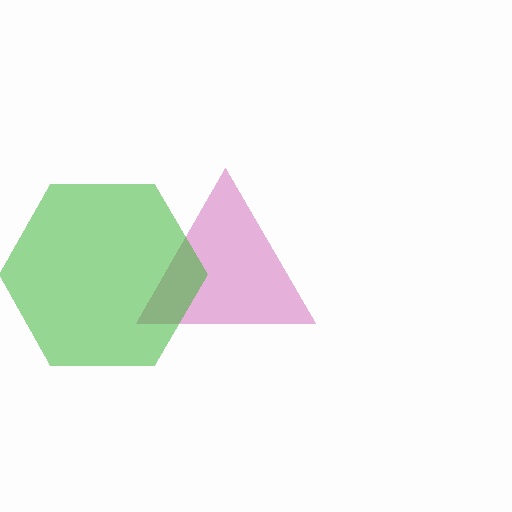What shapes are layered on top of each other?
The layered shapes are: a magenta triangle, a green hexagon.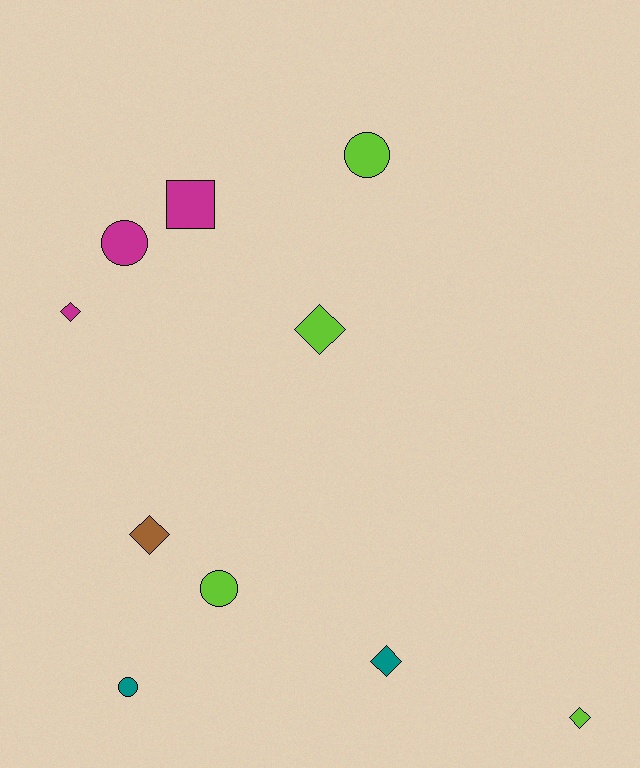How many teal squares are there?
There are no teal squares.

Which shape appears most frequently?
Diamond, with 5 objects.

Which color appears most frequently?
Lime, with 4 objects.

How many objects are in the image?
There are 10 objects.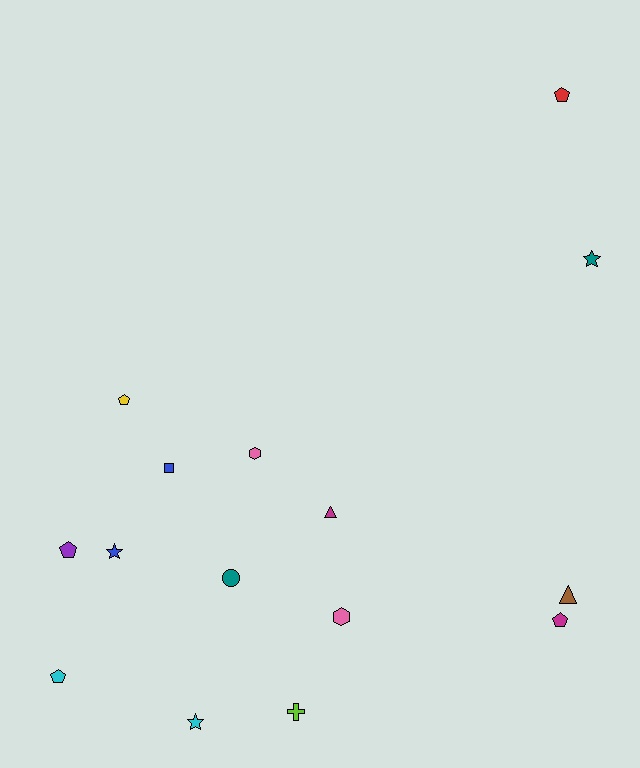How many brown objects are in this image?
There is 1 brown object.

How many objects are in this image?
There are 15 objects.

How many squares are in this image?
There is 1 square.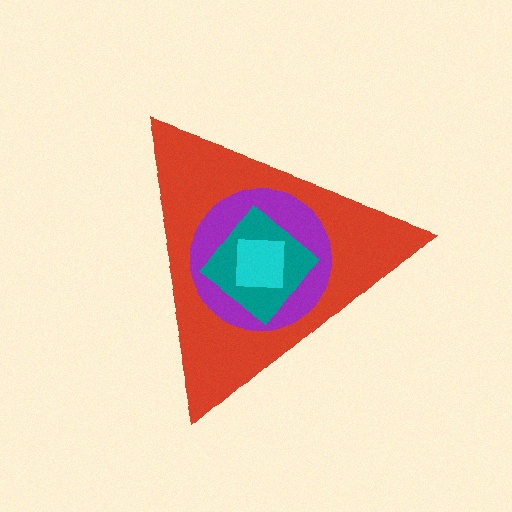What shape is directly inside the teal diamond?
The cyan square.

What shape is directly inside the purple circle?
The teal diamond.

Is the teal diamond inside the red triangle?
Yes.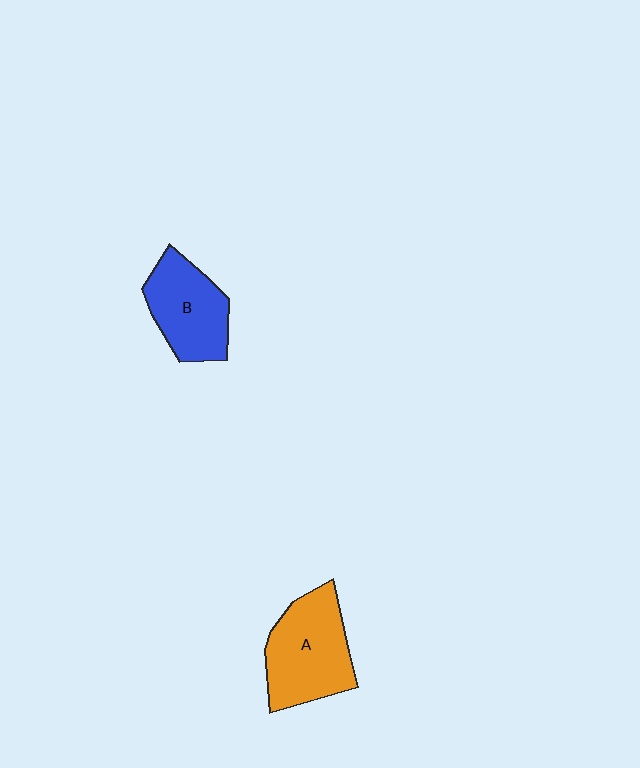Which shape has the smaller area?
Shape B (blue).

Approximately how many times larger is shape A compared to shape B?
Approximately 1.2 times.